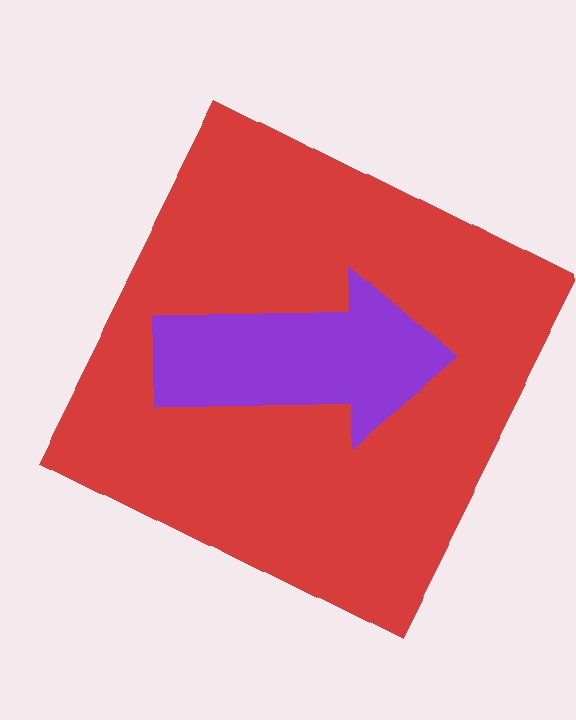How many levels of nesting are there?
2.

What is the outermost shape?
The red square.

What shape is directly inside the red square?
The purple arrow.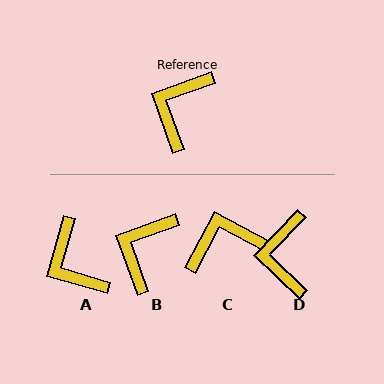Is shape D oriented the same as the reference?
No, it is off by about 26 degrees.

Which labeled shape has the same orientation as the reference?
B.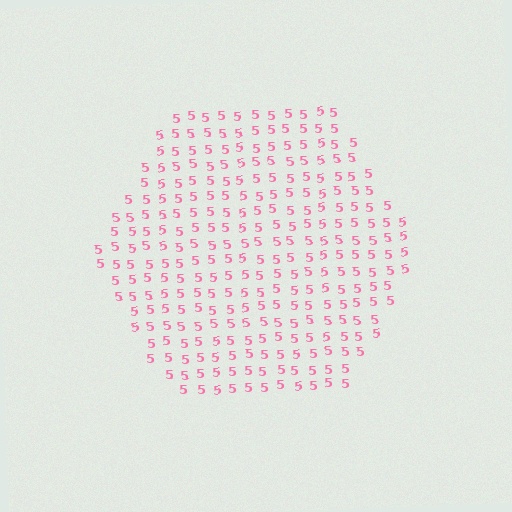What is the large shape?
The large shape is a hexagon.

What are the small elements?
The small elements are digit 5's.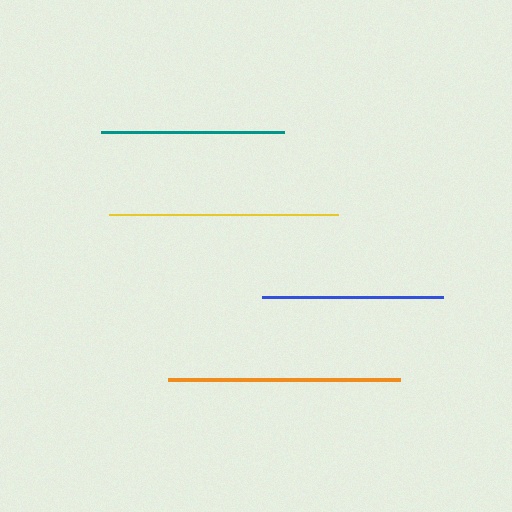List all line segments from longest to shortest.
From longest to shortest: orange, yellow, teal, blue.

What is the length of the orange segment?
The orange segment is approximately 233 pixels long.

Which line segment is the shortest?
The blue line is the shortest at approximately 181 pixels.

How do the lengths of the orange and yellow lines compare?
The orange and yellow lines are approximately the same length.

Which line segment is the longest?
The orange line is the longest at approximately 233 pixels.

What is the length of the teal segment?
The teal segment is approximately 182 pixels long.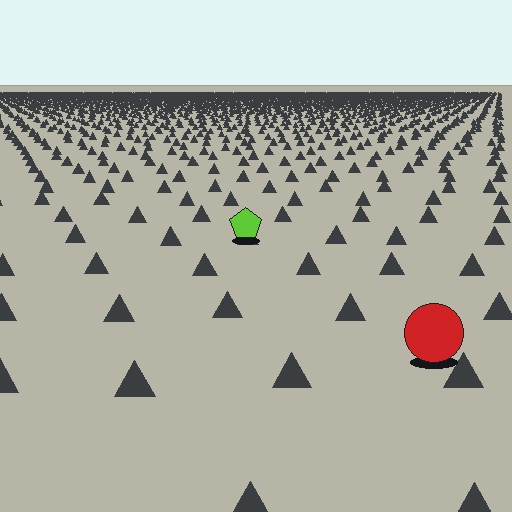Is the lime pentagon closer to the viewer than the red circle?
No. The red circle is closer — you can tell from the texture gradient: the ground texture is coarser near it.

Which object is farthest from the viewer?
The lime pentagon is farthest from the viewer. It appears smaller and the ground texture around it is denser.